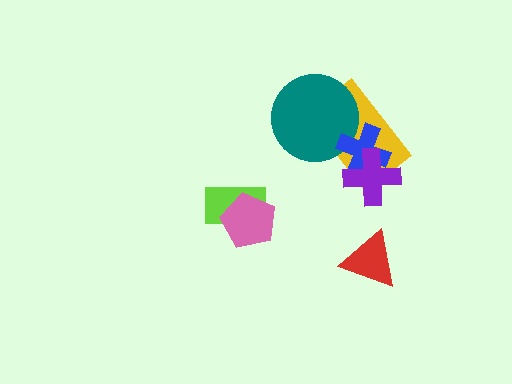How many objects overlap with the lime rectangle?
1 object overlaps with the lime rectangle.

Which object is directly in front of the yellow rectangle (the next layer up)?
The teal circle is directly in front of the yellow rectangle.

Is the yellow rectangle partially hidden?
Yes, it is partially covered by another shape.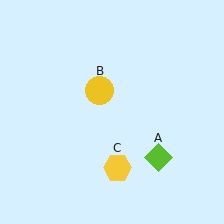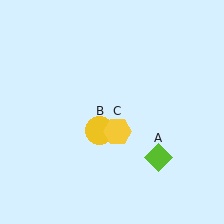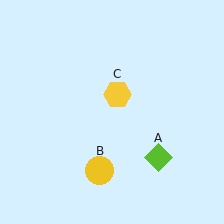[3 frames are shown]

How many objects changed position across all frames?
2 objects changed position: yellow circle (object B), yellow hexagon (object C).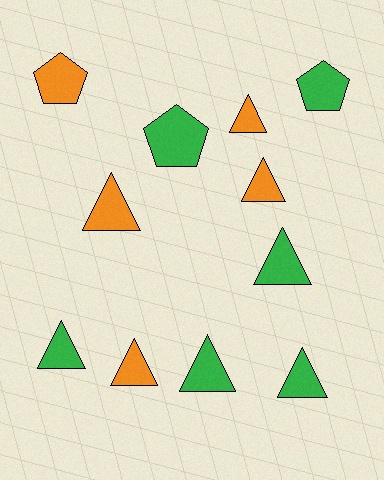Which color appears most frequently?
Green, with 6 objects.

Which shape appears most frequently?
Triangle, with 8 objects.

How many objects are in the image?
There are 11 objects.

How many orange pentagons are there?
There is 1 orange pentagon.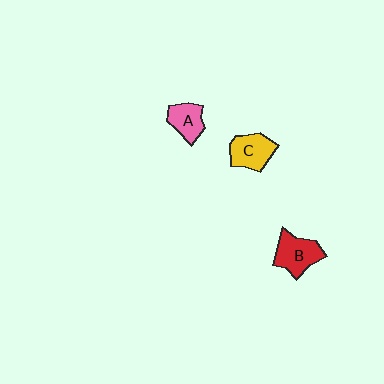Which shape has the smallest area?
Shape A (pink).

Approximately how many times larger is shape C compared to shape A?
Approximately 1.2 times.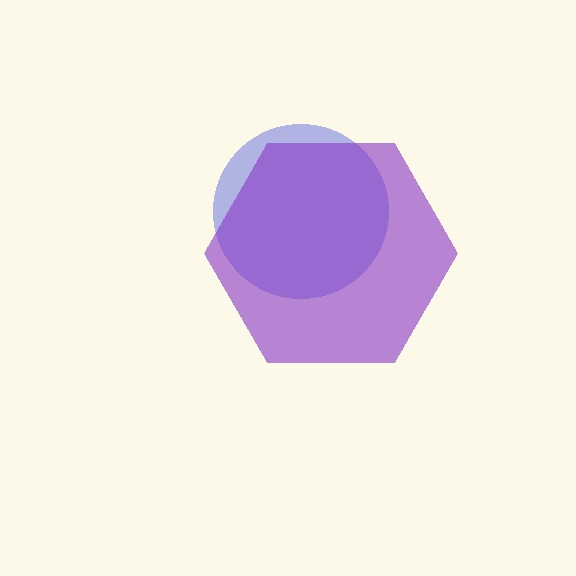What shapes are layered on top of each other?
The layered shapes are: a blue circle, a purple hexagon.